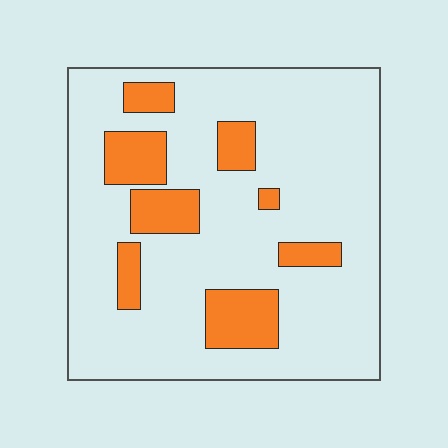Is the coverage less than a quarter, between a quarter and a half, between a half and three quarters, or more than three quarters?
Less than a quarter.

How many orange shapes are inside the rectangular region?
8.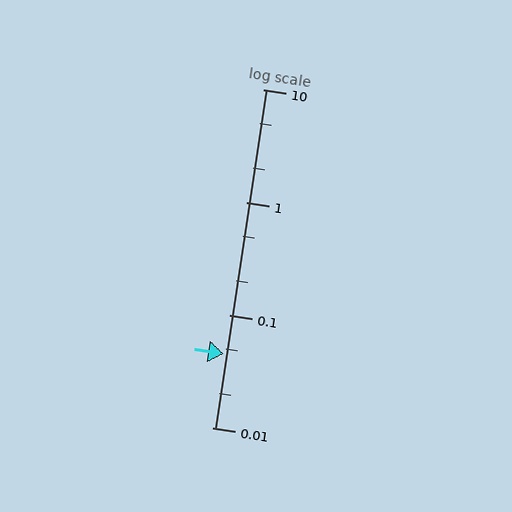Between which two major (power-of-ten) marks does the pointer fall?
The pointer is between 0.01 and 0.1.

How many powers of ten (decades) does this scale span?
The scale spans 3 decades, from 0.01 to 10.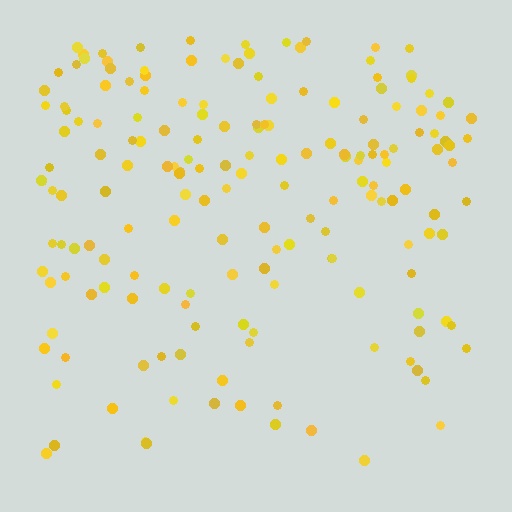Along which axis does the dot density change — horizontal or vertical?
Vertical.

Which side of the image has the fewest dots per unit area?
The bottom.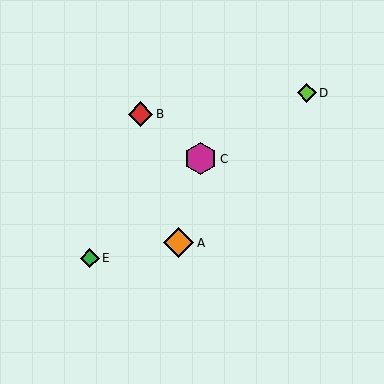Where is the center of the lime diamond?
The center of the lime diamond is at (307, 93).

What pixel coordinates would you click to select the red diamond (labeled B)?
Click at (141, 114) to select the red diamond B.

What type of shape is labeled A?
Shape A is an orange diamond.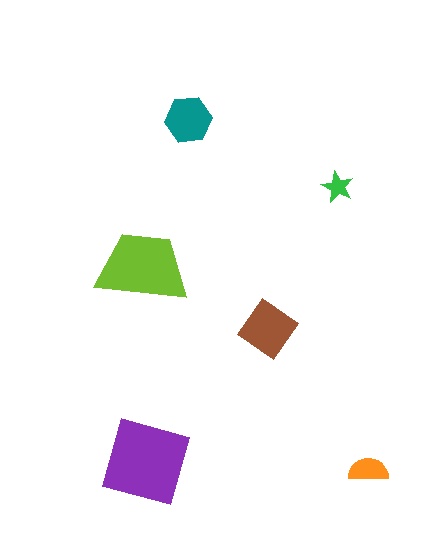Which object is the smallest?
The green star.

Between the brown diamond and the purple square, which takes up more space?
The purple square.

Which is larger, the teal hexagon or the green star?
The teal hexagon.